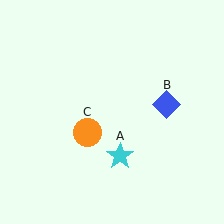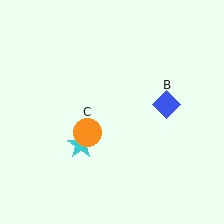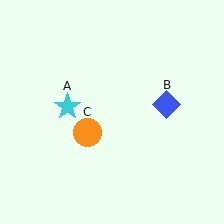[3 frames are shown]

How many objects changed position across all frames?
1 object changed position: cyan star (object A).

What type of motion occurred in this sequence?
The cyan star (object A) rotated clockwise around the center of the scene.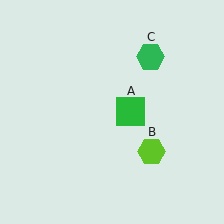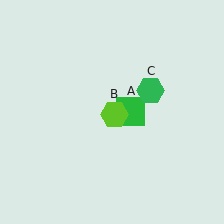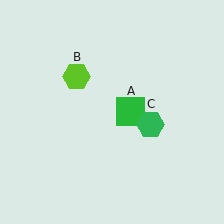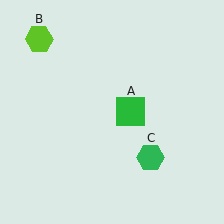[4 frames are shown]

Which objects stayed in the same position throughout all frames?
Green square (object A) remained stationary.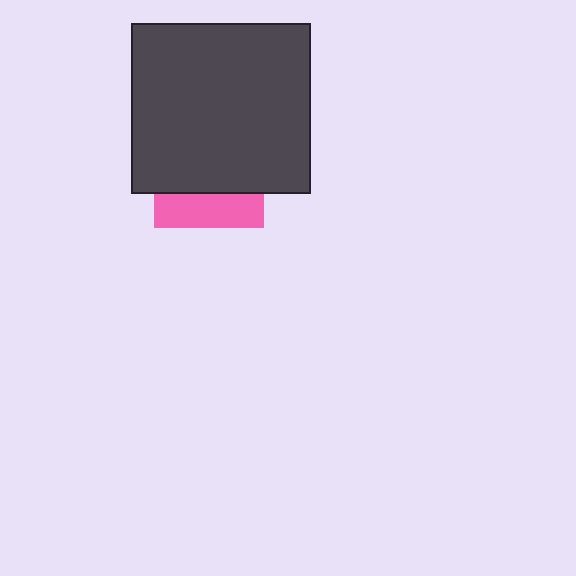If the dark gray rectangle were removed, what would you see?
You would see the complete pink square.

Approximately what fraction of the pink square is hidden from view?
Roughly 69% of the pink square is hidden behind the dark gray rectangle.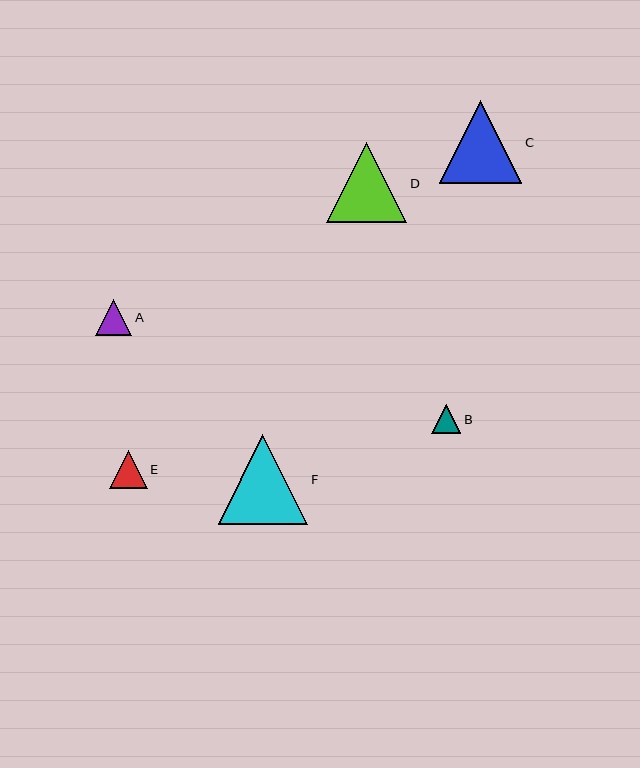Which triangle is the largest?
Triangle F is the largest with a size of approximately 90 pixels.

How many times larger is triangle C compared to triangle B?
Triangle C is approximately 2.8 times the size of triangle B.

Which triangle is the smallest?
Triangle B is the smallest with a size of approximately 29 pixels.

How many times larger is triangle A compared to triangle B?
Triangle A is approximately 1.2 times the size of triangle B.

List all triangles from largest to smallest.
From largest to smallest: F, C, D, E, A, B.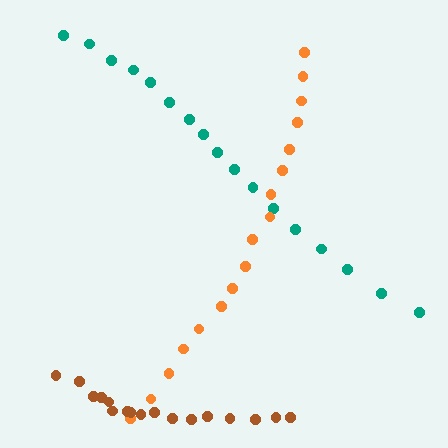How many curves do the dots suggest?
There are 3 distinct paths.